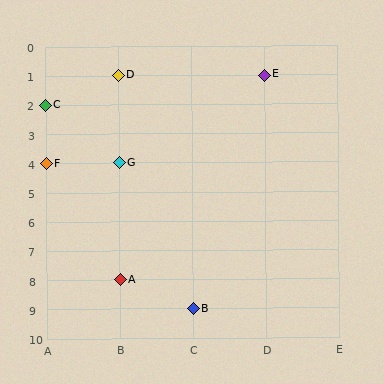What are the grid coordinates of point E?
Point E is at grid coordinates (D, 1).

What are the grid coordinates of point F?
Point F is at grid coordinates (A, 4).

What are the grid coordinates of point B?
Point B is at grid coordinates (C, 9).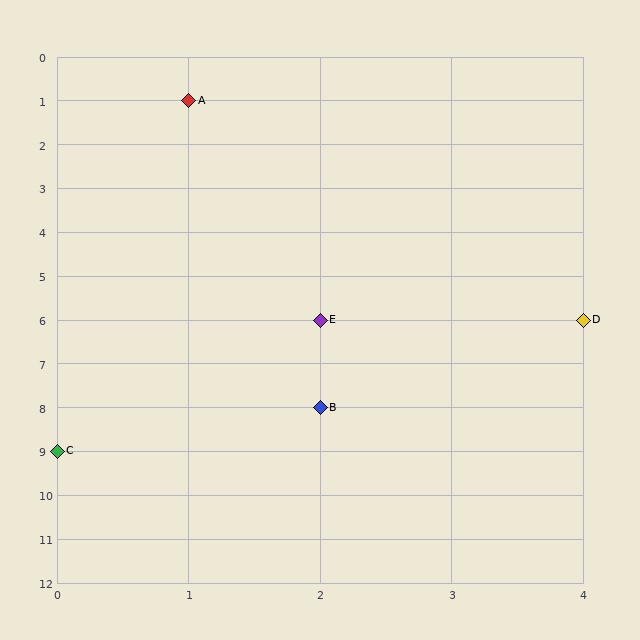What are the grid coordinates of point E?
Point E is at grid coordinates (2, 6).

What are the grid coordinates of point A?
Point A is at grid coordinates (1, 1).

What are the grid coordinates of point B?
Point B is at grid coordinates (2, 8).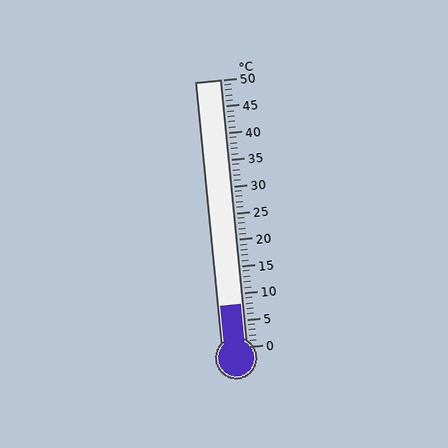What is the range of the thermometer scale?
The thermometer scale ranges from 0°C to 50°C.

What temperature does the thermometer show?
The thermometer shows approximately 8°C.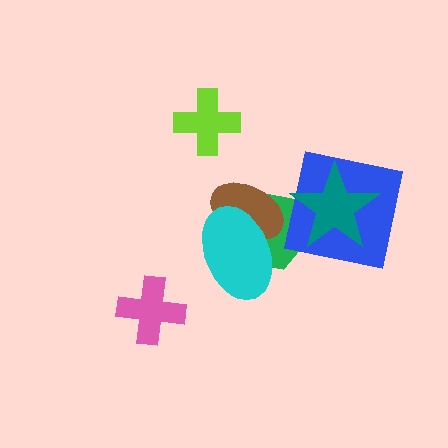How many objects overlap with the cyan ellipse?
2 objects overlap with the cyan ellipse.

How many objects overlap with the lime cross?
0 objects overlap with the lime cross.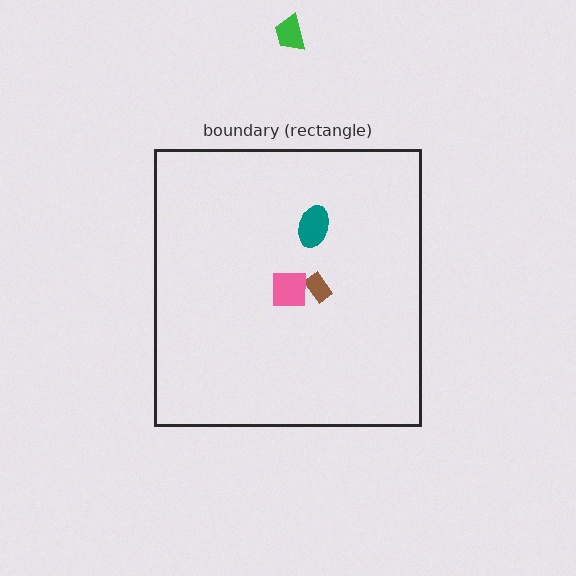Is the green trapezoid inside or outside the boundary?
Outside.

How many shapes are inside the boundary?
3 inside, 1 outside.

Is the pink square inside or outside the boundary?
Inside.